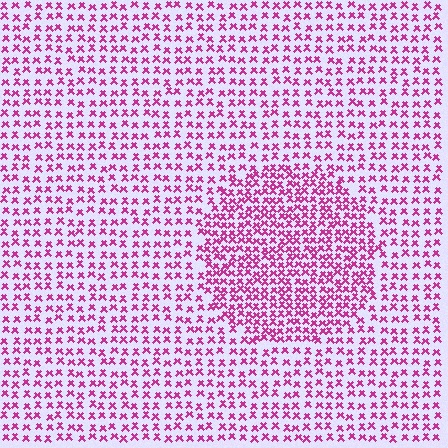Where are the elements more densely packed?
The elements are more densely packed inside the circle boundary.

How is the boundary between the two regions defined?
The boundary is defined by a change in element density (approximately 1.8x ratio). All elements are the same color, size, and shape.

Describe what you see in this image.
The image contains small magenta elements arranged at two different densities. A circle-shaped region is visible where the elements are more densely packed than the surrounding area.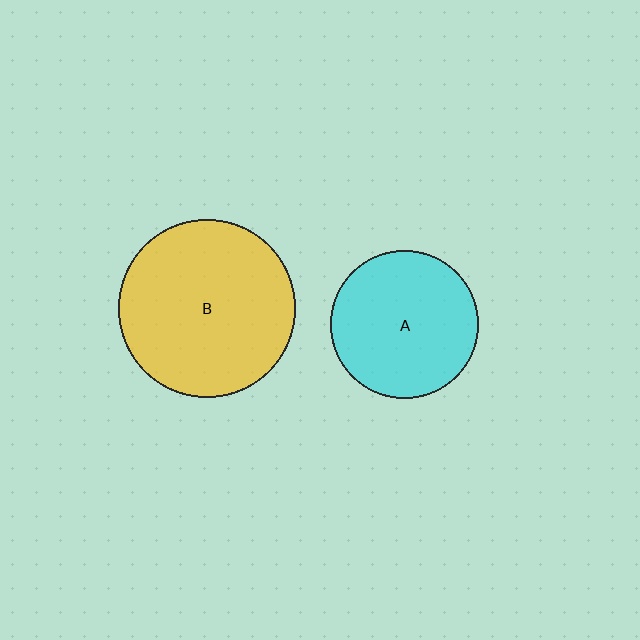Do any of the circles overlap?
No, none of the circles overlap.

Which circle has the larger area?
Circle B (yellow).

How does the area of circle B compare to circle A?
Approximately 1.4 times.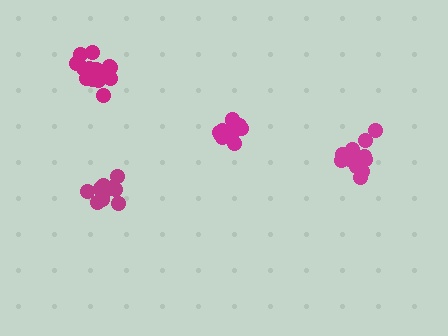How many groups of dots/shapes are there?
There are 4 groups.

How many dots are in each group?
Group 1: 13 dots, Group 2: 17 dots, Group 3: 14 dots, Group 4: 18 dots (62 total).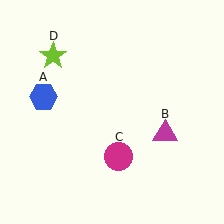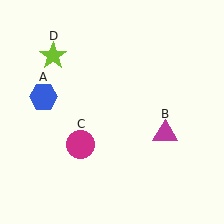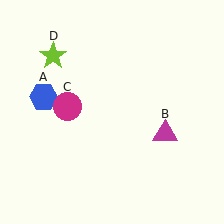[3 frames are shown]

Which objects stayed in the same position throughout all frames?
Blue hexagon (object A) and magenta triangle (object B) and lime star (object D) remained stationary.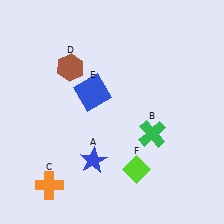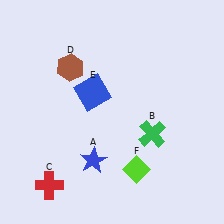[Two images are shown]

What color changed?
The cross (C) changed from orange in Image 1 to red in Image 2.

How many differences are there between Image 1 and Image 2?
There is 1 difference between the two images.